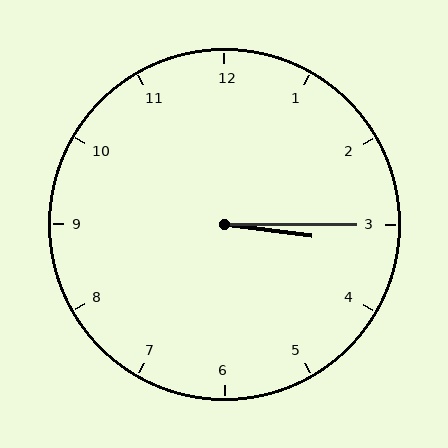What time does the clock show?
3:15.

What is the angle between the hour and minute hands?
Approximately 8 degrees.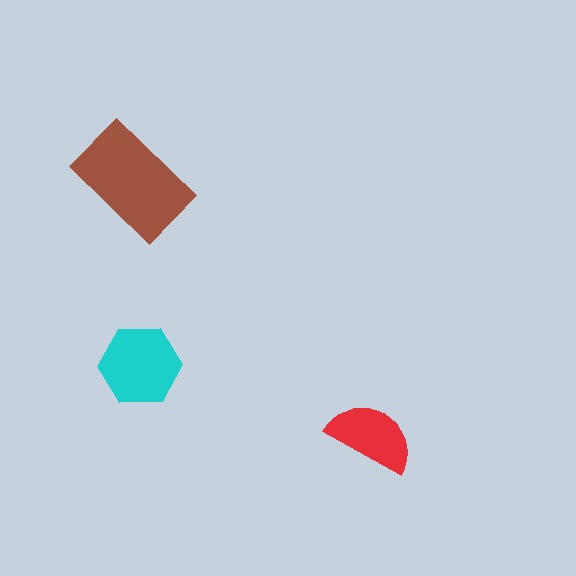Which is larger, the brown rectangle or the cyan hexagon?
The brown rectangle.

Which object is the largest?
The brown rectangle.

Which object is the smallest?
The red semicircle.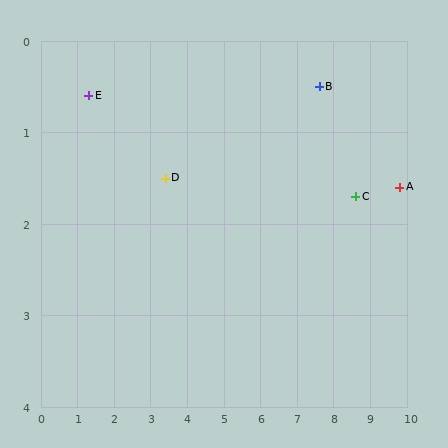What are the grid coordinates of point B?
Point B is at approximately (7.6, 0.5).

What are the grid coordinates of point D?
Point D is at approximately (3.4, 1.5).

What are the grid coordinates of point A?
Point A is at approximately (9.8, 1.6).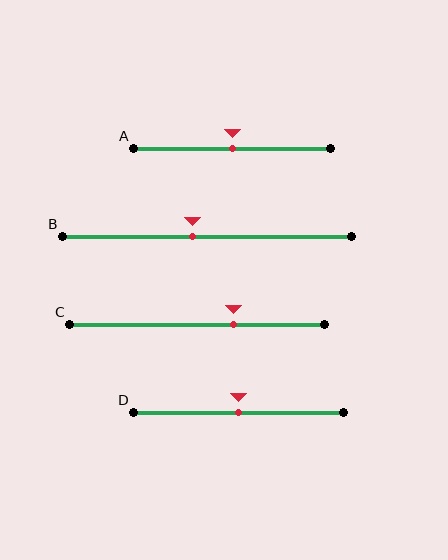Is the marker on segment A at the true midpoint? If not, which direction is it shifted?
Yes, the marker on segment A is at the true midpoint.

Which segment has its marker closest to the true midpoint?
Segment A has its marker closest to the true midpoint.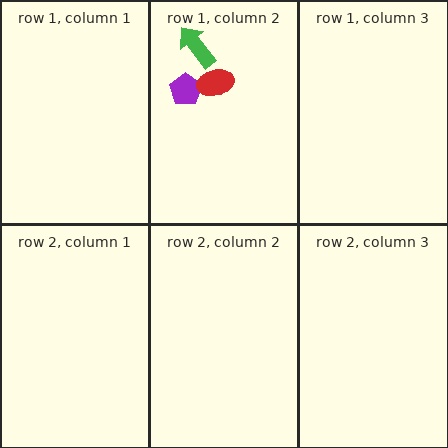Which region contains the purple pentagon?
The row 1, column 2 region.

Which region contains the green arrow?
The row 1, column 2 region.